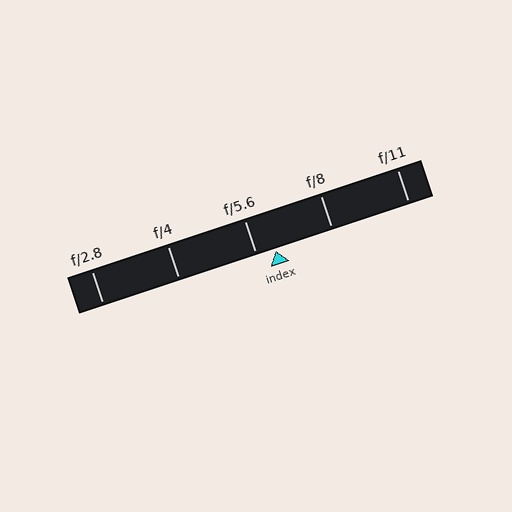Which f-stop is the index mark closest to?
The index mark is closest to f/5.6.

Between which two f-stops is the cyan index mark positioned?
The index mark is between f/5.6 and f/8.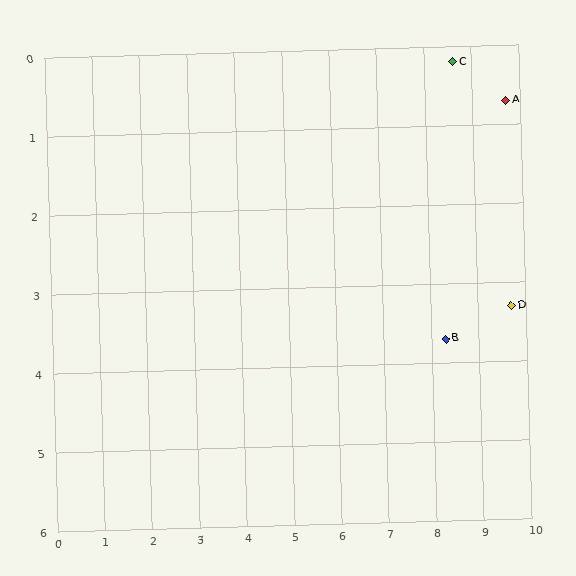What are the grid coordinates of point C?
Point C is at approximately (8.6, 0.2).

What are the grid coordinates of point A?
Point A is at approximately (9.7, 0.7).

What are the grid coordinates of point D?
Point D is at approximately (9.7, 3.3).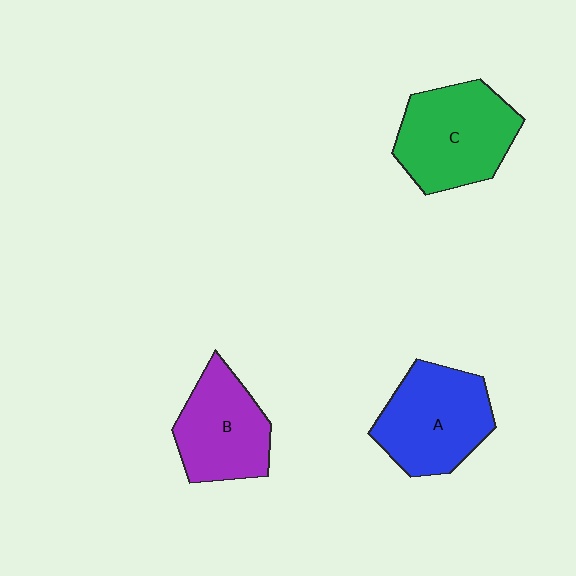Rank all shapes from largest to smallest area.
From largest to smallest: C (green), A (blue), B (purple).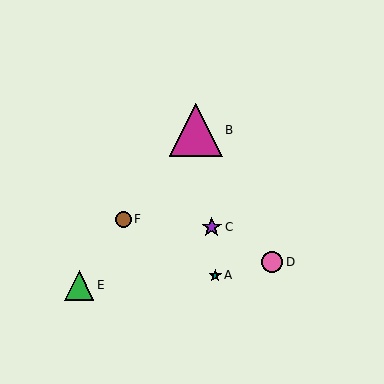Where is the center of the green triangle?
The center of the green triangle is at (79, 285).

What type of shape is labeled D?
Shape D is a pink circle.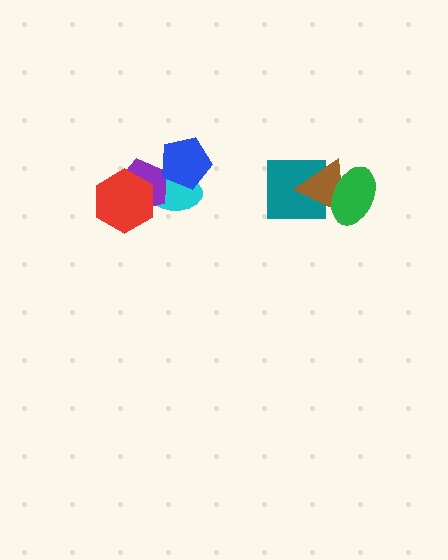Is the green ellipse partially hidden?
No, no other shape covers it.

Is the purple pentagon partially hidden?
Yes, it is partially covered by another shape.